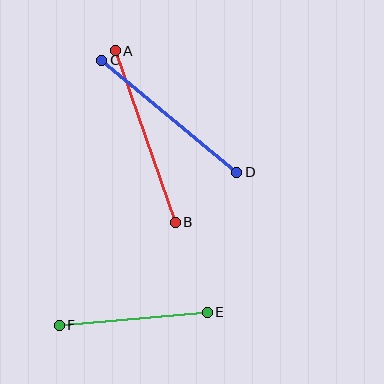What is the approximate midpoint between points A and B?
The midpoint is at approximately (145, 136) pixels.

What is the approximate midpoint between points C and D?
The midpoint is at approximately (169, 116) pixels.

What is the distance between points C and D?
The distance is approximately 175 pixels.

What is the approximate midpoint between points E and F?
The midpoint is at approximately (133, 319) pixels.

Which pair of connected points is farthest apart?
Points A and B are farthest apart.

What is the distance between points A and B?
The distance is approximately 182 pixels.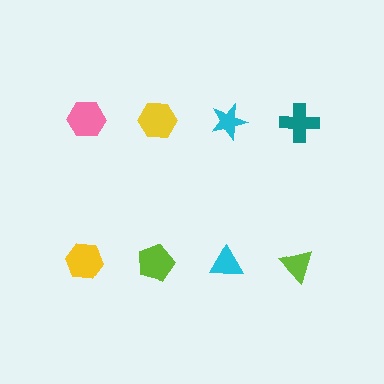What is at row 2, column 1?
A yellow hexagon.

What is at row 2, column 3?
A cyan triangle.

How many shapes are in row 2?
4 shapes.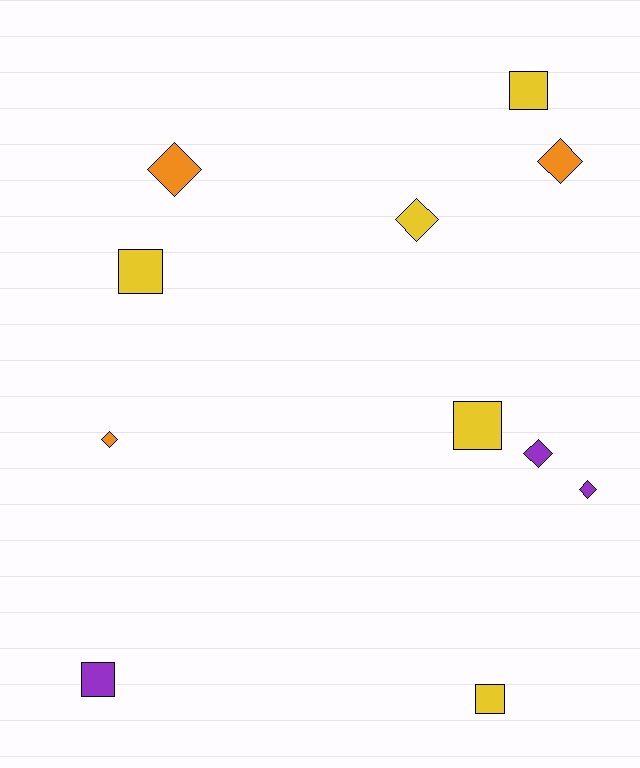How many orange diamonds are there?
There are 3 orange diamonds.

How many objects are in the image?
There are 11 objects.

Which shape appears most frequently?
Diamond, with 6 objects.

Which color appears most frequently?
Yellow, with 5 objects.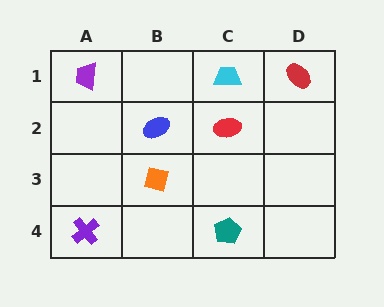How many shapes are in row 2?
2 shapes.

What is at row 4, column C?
A teal pentagon.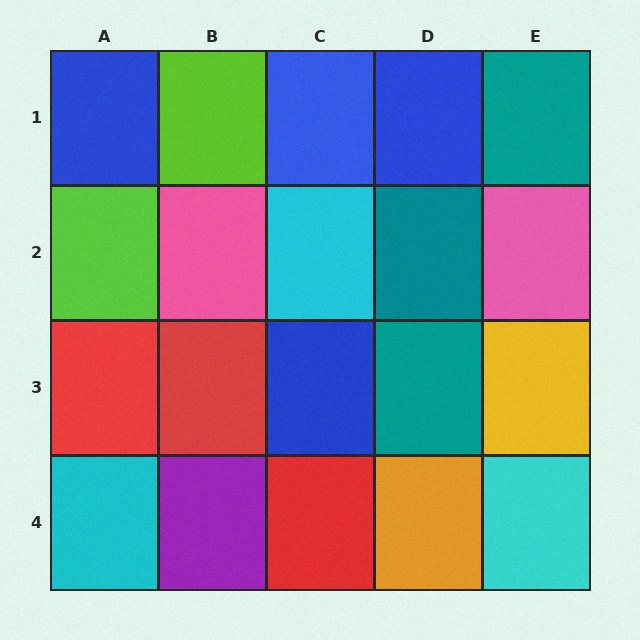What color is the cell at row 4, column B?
Purple.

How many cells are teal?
3 cells are teal.